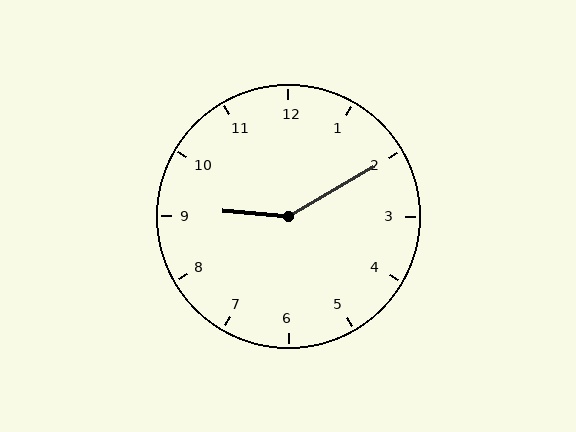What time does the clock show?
9:10.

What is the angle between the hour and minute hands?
Approximately 145 degrees.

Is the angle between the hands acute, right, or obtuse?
It is obtuse.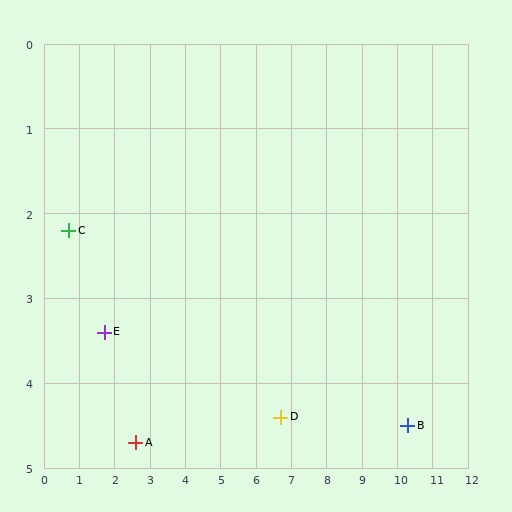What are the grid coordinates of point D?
Point D is at approximately (6.7, 4.4).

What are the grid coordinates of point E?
Point E is at approximately (1.7, 3.4).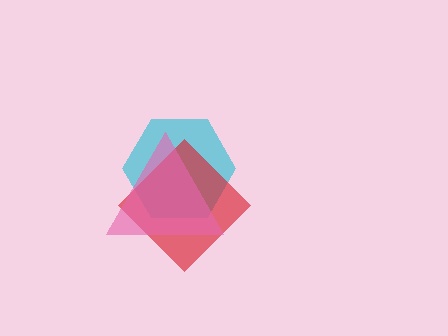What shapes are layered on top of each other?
The layered shapes are: a cyan hexagon, a red diamond, a pink triangle.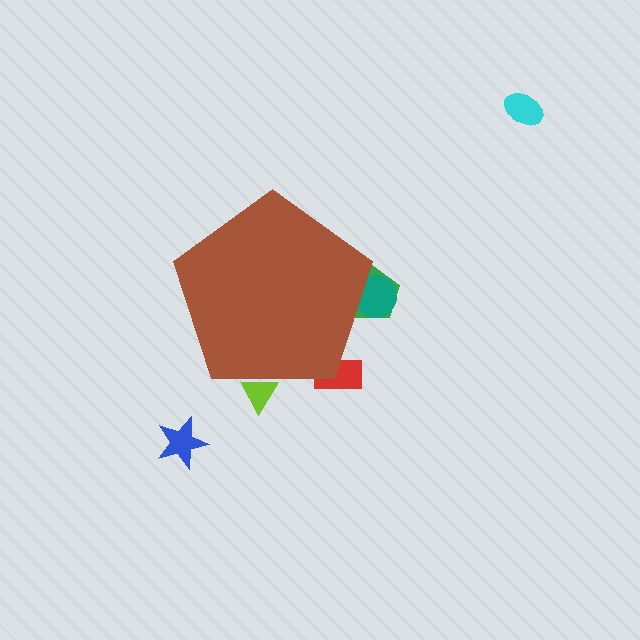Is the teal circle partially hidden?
Yes, the teal circle is partially hidden behind the brown pentagon.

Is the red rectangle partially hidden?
Yes, the red rectangle is partially hidden behind the brown pentagon.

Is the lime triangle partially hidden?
Yes, the lime triangle is partially hidden behind the brown pentagon.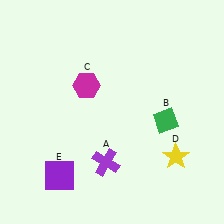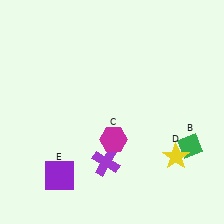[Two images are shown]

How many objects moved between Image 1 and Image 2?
2 objects moved between the two images.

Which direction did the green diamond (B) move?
The green diamond (B) moved down.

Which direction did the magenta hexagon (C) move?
The magenta hexagon (C) moved down.